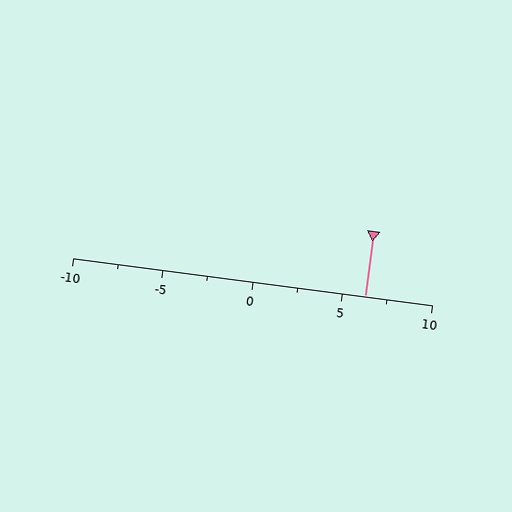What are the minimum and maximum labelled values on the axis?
The axis runs from -10 to 10.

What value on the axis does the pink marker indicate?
The marker indicates approximately 6.2.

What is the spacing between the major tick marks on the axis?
The major ticks are spaced 5 apart.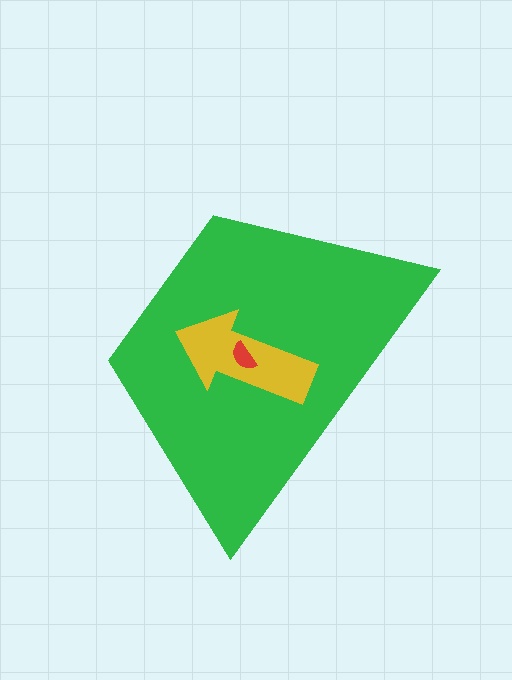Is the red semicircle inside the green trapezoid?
Yes.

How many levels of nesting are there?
3.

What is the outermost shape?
The green trapezoid.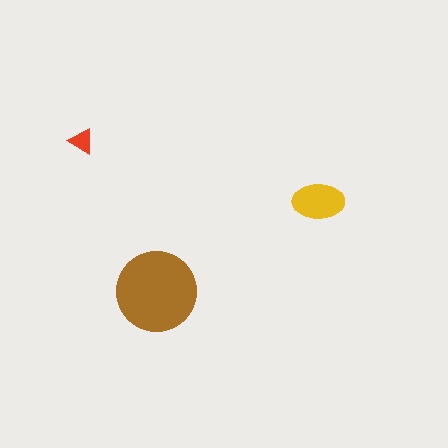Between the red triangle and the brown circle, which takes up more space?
The brown circle.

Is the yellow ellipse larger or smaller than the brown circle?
Smaller.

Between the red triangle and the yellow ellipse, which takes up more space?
The yellow ellipse.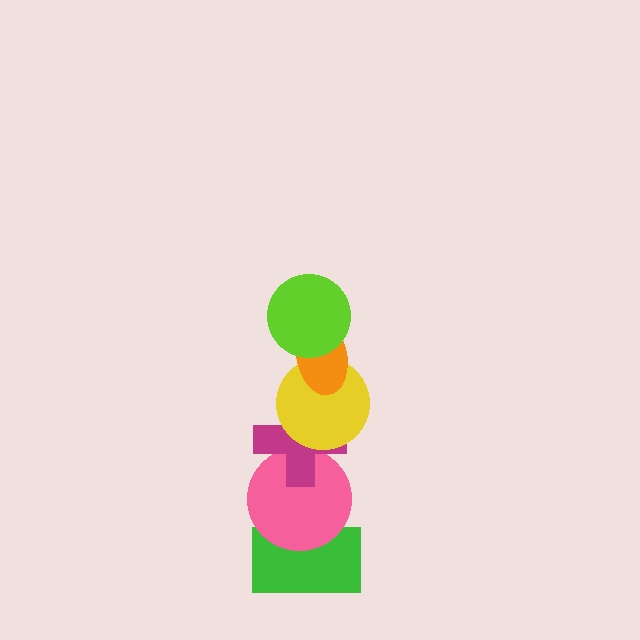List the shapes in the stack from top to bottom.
From top to bottom: the lime circle, the orange ellipse, the yellow circle, the magenta cross, the pink circle, the green rectangle.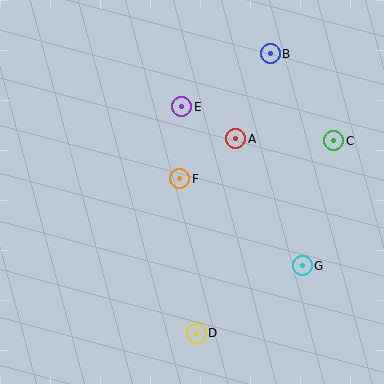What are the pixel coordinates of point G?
Point G is at (302, 266).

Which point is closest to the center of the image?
Point F at (180, 179) is closest to the center.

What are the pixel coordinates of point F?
Point F is at (180, 179).